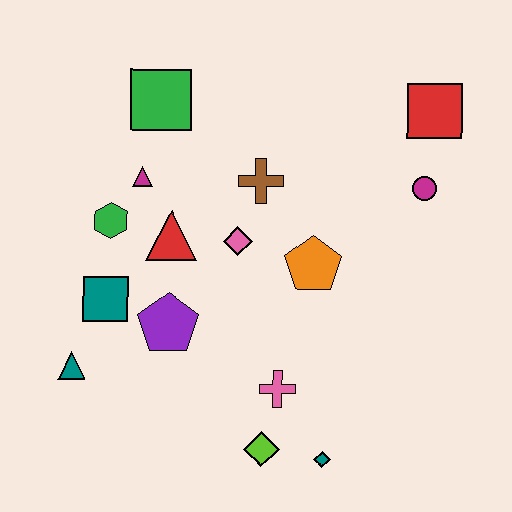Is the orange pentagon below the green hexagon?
Yes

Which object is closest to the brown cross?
The pink diamond is closest to the brown cross.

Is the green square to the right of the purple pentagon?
No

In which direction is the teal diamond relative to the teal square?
The teal diamond is to the right of the teal square.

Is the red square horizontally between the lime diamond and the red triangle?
No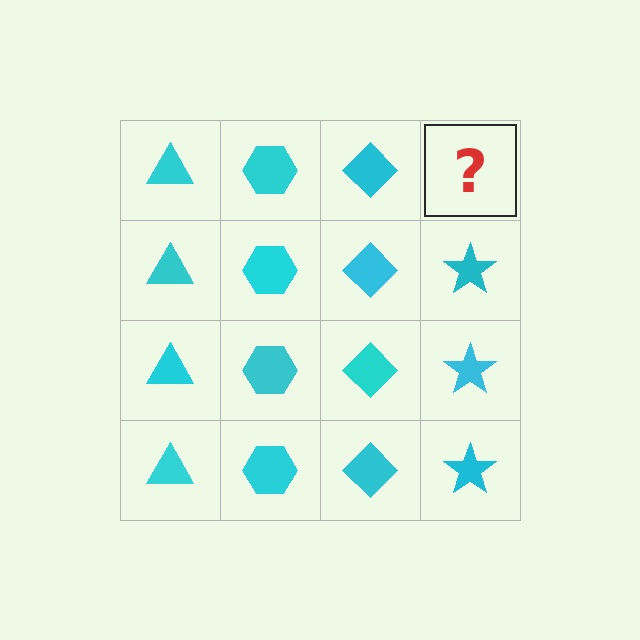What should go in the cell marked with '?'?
The missing cell should contain a cyan star.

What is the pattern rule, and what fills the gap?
The rule is that each column has a consistent shape. The gap should be filled with a cyan star.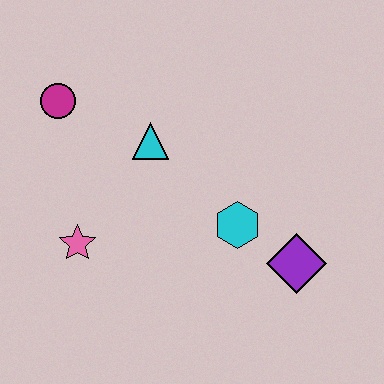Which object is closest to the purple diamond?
The cyan hexagon is closest to the purple diamond.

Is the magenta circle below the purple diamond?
No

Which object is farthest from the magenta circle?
The purple diamond is farthest from the magenta circle.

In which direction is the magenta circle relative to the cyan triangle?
The magenta circle is to the left of the cyan triangle.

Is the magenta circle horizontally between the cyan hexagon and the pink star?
No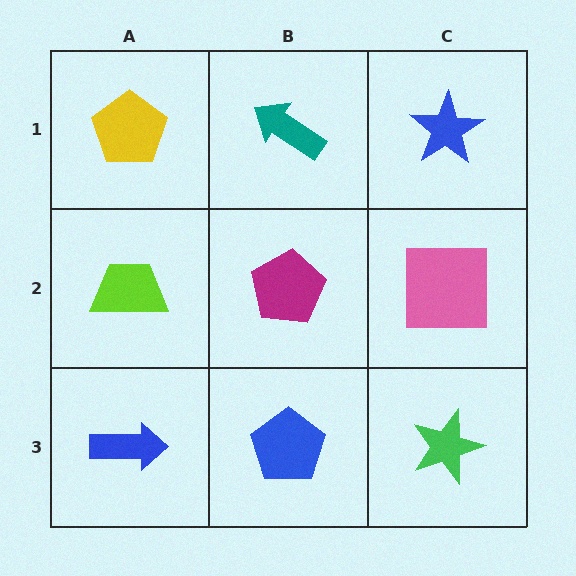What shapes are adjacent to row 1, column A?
A lime trapezoid (row 2, column A), a teal arrow (row 1, column B).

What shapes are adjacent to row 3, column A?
A lime trapezoid (row 2, column A), a blue pentagon (row 3, column B).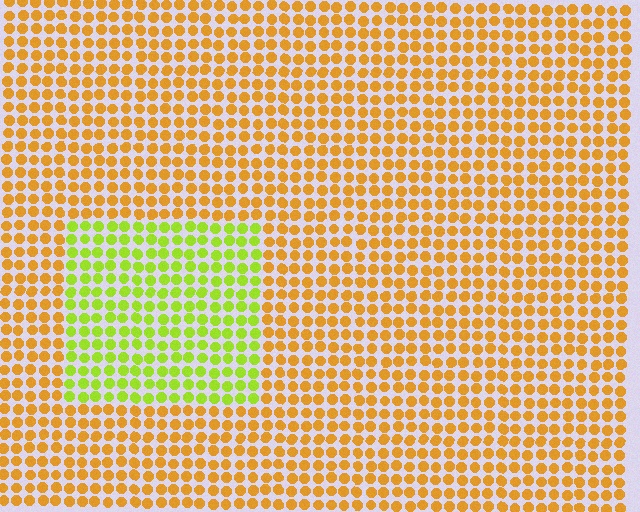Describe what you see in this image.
The image is filled with small orange elements in a uniform arrangement. A rectangle-shaped region is visible where the elements are tinted to a slightly different hue, forming a subtle color boundary.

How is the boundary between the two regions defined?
The boundary is defined purely by a slight shift in hue (about 47 degrees). Spacing, size, and orientation are identical on both sides.